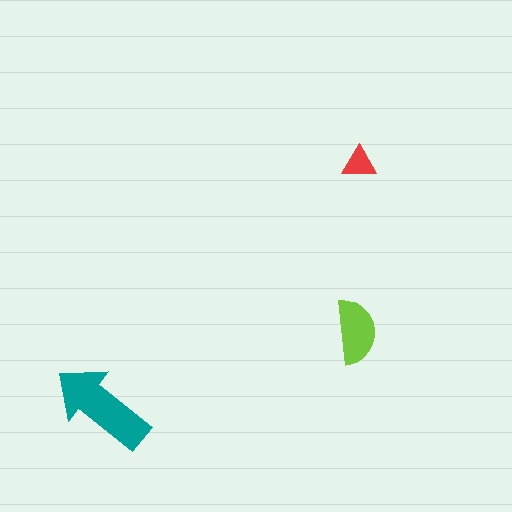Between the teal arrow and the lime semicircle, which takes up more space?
The teal arrow.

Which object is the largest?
The teal arrow.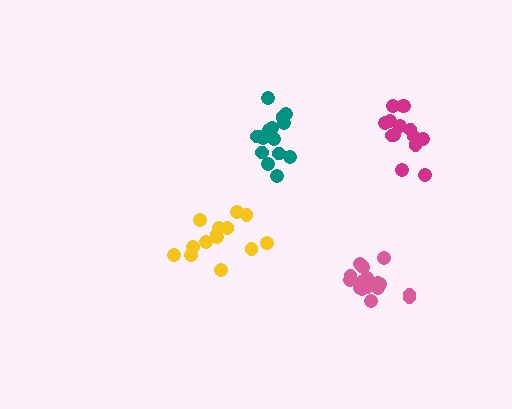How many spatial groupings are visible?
There are 4 spatial groupings.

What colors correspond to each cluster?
The clusters are colored: pink, teal, magenta, yellow.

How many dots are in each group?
Group 1: 17 dots, Group 2: 15 dots, Group 3: 14 dots, Group 4: 14 dots (60 total).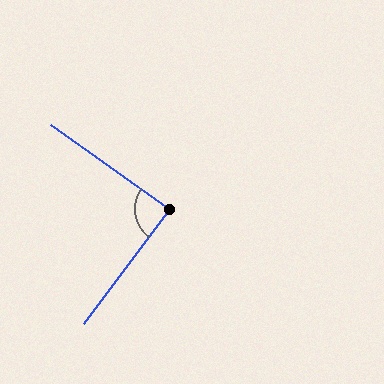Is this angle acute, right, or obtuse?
It is approximately a right angle.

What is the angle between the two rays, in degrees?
Approximately 89 degrees.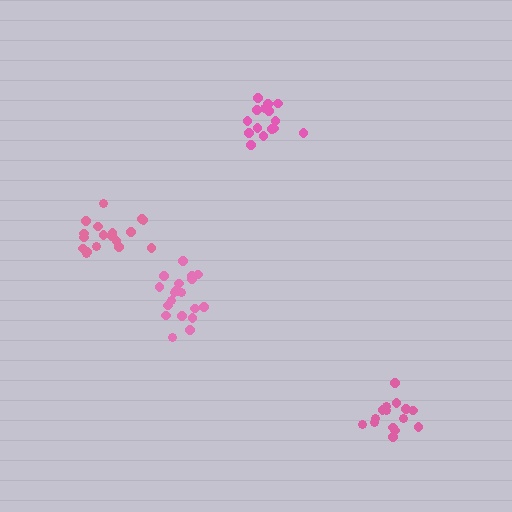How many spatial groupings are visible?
There are 4 spatial groupings.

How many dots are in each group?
Group 1: 15 dots, Group 2: 19 dots, Group 3: 18 dots, Group 4: 15 dots (67 total).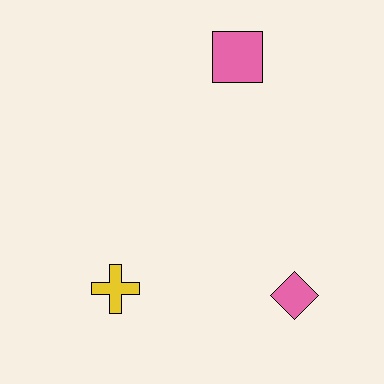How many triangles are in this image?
There are no triangles.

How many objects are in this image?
There are 3 objects.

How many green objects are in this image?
There are no green objects.